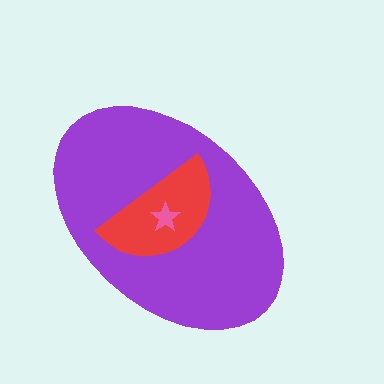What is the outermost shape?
The purple ellipse.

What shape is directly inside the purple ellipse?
The red semicircle.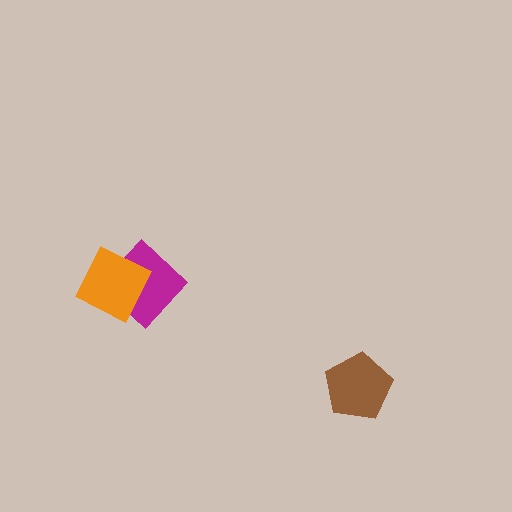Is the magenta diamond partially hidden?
Yes, it is partially covered by another shape.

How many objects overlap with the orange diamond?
1 object overlaps with the orange diamond.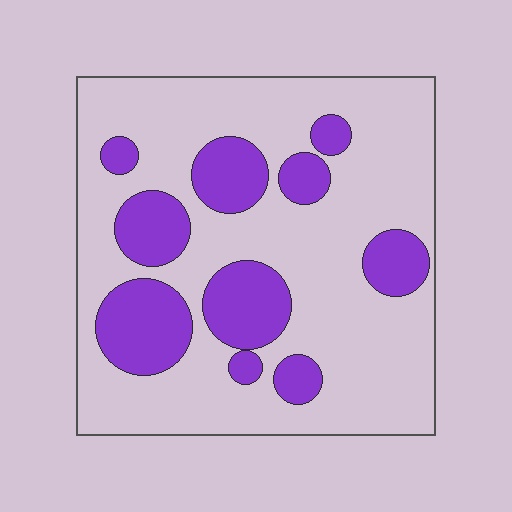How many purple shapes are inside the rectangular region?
10.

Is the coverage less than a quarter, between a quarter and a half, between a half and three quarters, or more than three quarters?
Between a quarter and a half.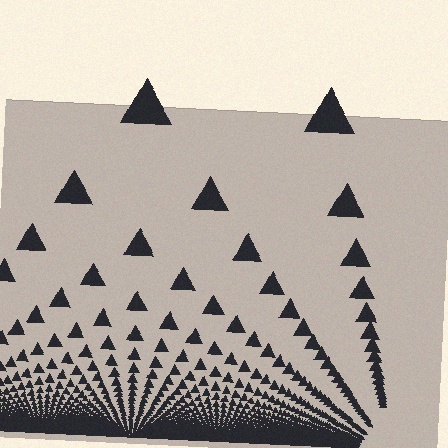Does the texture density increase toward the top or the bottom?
Density increases toward the bottom.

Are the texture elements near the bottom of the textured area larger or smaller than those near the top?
Smaller. The gradient is inverted — elements near the bottom are smaller and denser.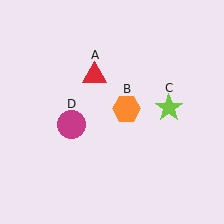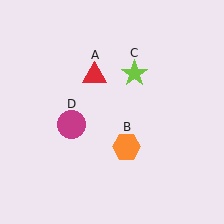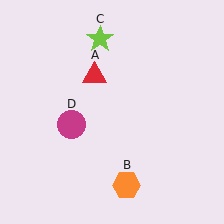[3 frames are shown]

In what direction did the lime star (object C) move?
The lime star (object C) moved up and to the left.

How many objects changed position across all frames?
2 objects changed position: orange hexagon (object B), lime star (object C).